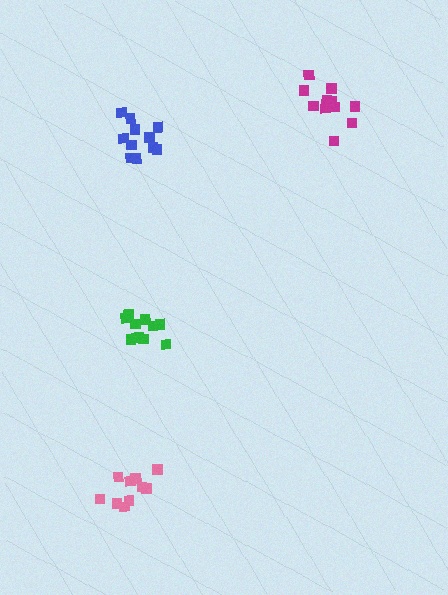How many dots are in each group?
Group 1: 11 dots, Group 2: 10 dots, Group 3: 12 dots, Group 4: 12 dots (45 total).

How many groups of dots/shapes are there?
There are 4 groups.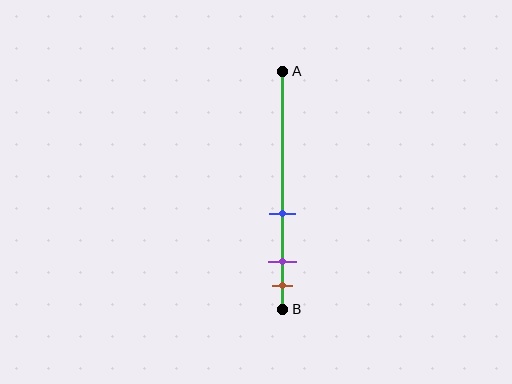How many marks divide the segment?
There are 3 marks dividing the segment.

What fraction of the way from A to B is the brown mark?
The brown mark is approximately 90% (0.9) of the way from A to B.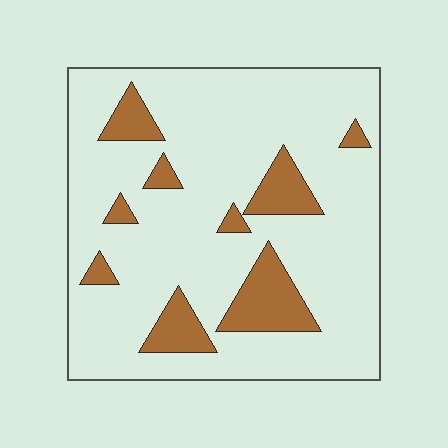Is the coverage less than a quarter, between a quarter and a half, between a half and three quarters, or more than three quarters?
Less than a quarter.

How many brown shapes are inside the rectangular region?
9.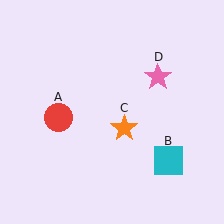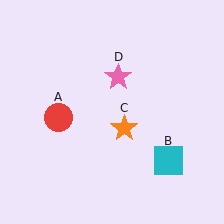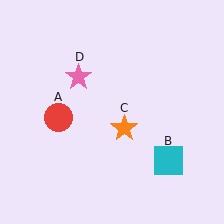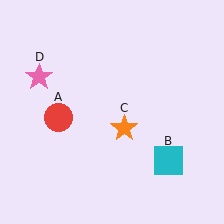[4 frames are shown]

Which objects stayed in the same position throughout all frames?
Red circle (object A) and cyan square (object B) and orange star (object C) remained stationary.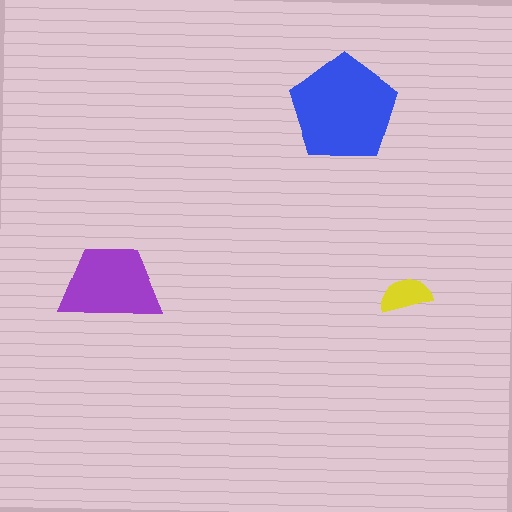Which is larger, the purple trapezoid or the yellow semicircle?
The purple trapezoid.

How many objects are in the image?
There are 3 objects in the image.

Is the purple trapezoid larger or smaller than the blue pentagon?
Smaller.